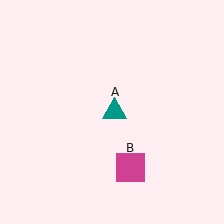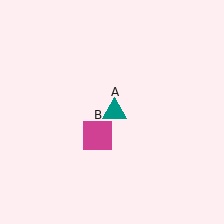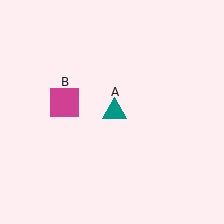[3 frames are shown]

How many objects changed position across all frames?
1 object changed position: magenta square (object B).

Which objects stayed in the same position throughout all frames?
Teal triangle (object A) remained stationary.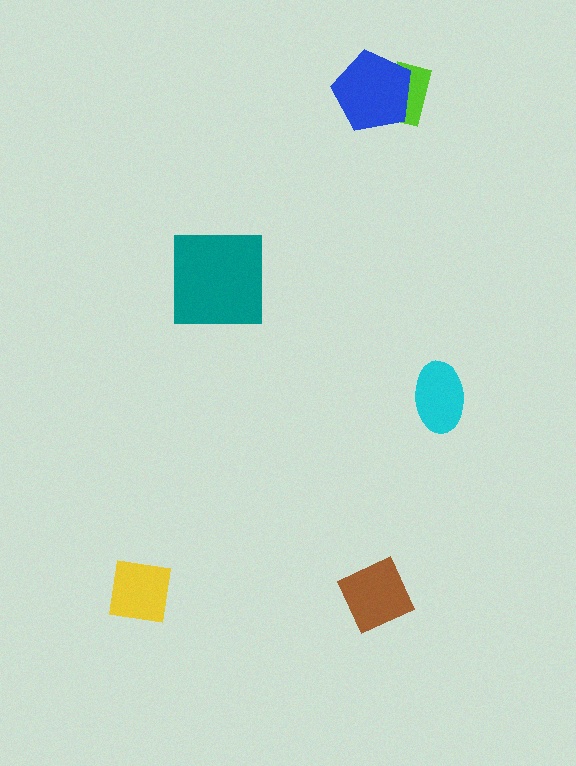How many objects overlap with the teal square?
0 objects overlap with the teal square.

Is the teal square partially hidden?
No, no other shape covers it.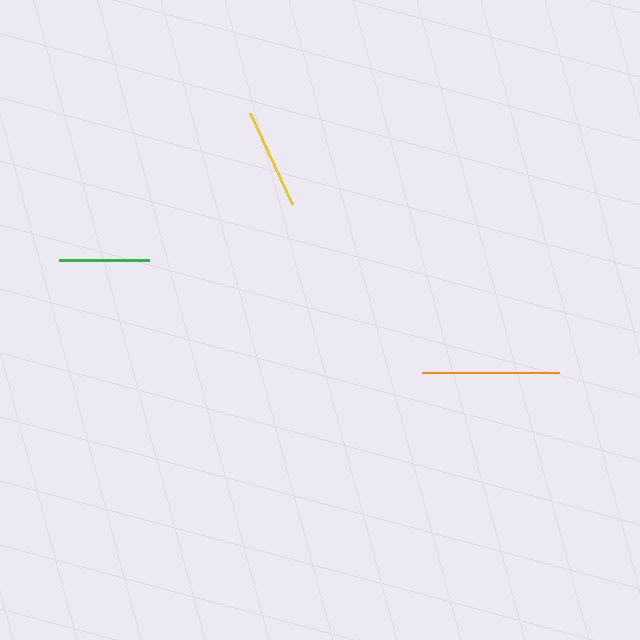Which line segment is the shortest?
The green line is the shortest at approximately 90 pixels.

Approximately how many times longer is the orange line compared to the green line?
The orange line is approximately 1.5 times the length of the green line.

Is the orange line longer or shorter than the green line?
The orange line is longer than the green line.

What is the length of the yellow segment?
The yellow segment is approximately 101 pixels long.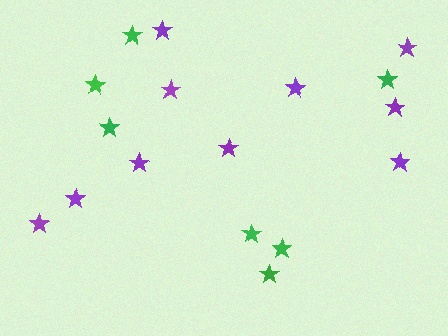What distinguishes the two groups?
There are 2 groups: one group of green stars (7) and one group of purple stars (10).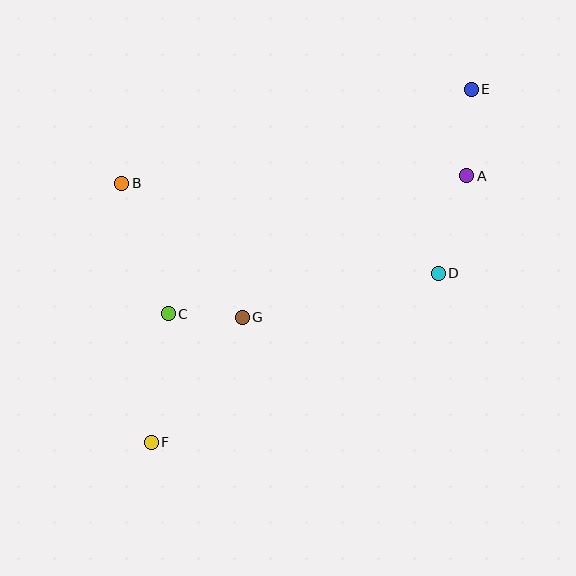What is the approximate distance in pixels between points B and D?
The distance between B and D is approximately 329 pixels.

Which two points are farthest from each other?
Points E and F are farthest from each other.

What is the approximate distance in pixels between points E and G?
The distance between E and G is approximately 323 pixels.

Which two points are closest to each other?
Points C and G are closest to each other.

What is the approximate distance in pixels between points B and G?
The distance between B and G is approximately 180 pixels.